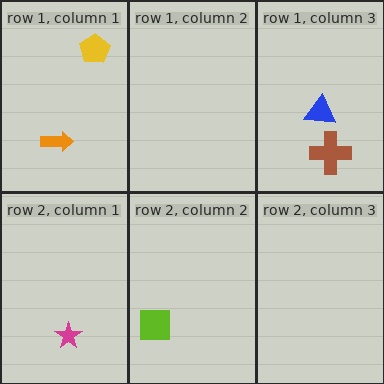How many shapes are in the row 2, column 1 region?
1.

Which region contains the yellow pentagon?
The row 1, column 1 region.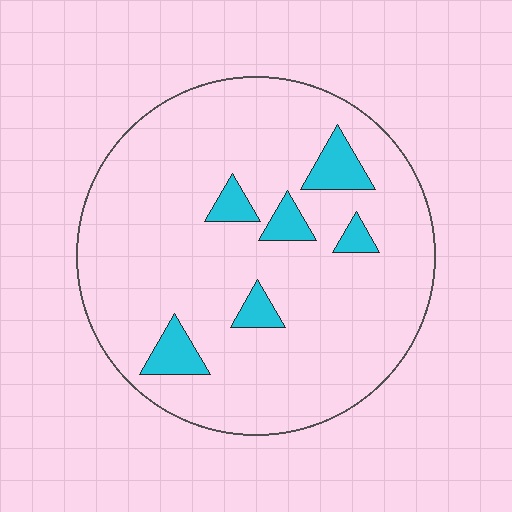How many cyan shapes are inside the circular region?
6.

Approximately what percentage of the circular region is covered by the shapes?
Approximately 10%.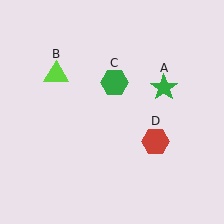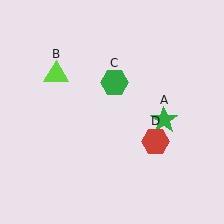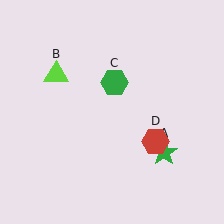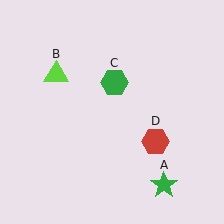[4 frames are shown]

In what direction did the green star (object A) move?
The green star (object A) moved down.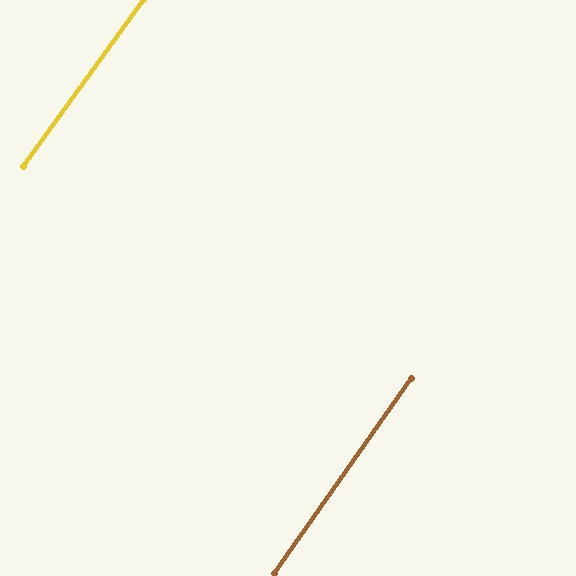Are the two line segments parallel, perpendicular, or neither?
Parallel — their directions differ by only 1.0°.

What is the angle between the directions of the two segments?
Approximately 1 degree.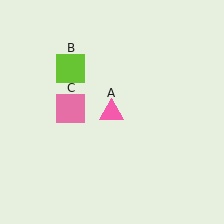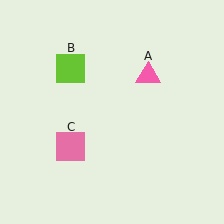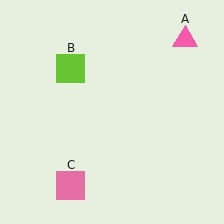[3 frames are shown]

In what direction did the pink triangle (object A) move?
The pink triangle (object A) moved up and to the right.